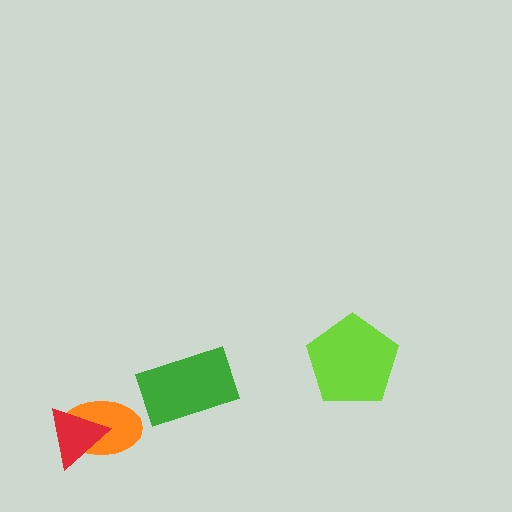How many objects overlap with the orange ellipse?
1 object overlaps with the orange ellipse.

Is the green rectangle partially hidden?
No, no other shape covers it.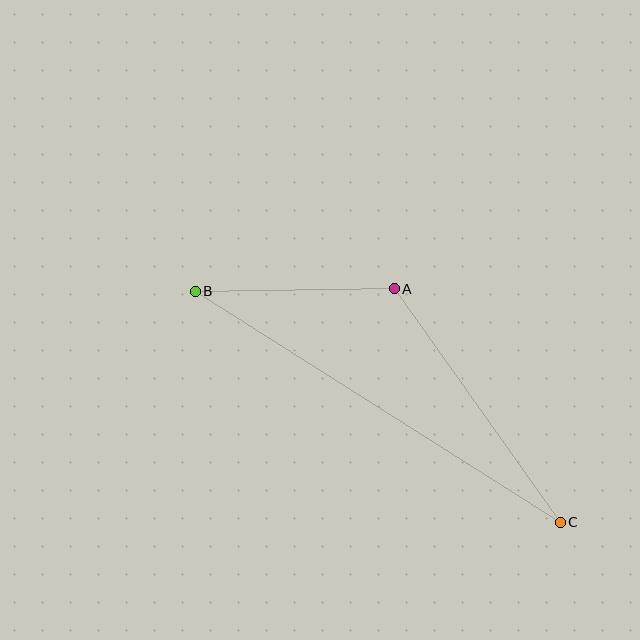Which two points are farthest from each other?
Points B and C are farthest from each other.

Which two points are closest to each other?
Points A and B are closest to each other.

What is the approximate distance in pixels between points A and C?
The distance between A and C is approximately 287 pixels.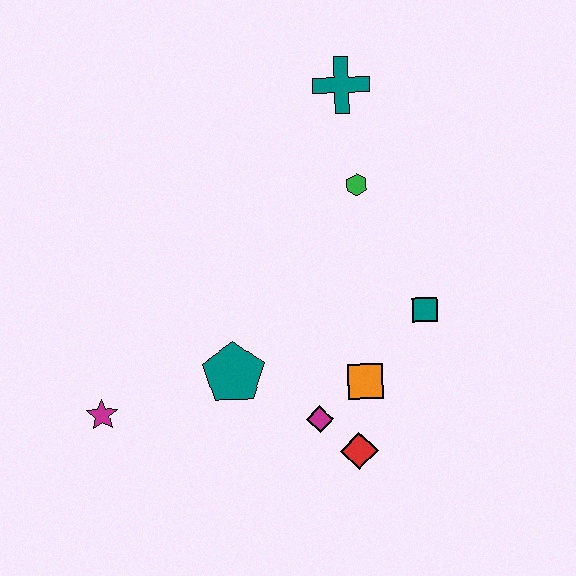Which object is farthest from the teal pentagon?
The teal cross is farthest from the teal pentagon.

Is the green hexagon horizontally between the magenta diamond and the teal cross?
No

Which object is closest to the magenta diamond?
The red diamond is closest to the magenta diamond.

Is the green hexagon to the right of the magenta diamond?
Yes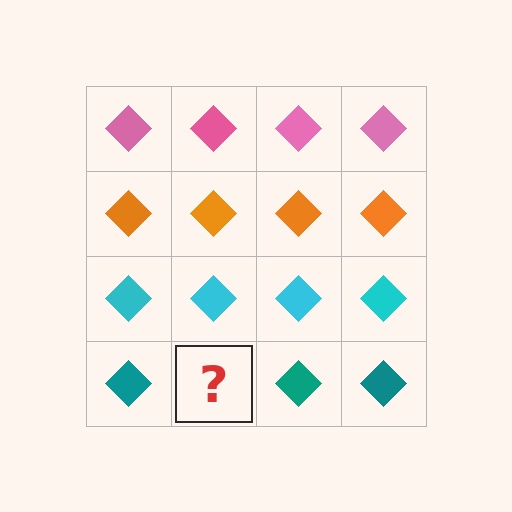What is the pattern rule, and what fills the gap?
The rule is that each row has a consistent color. The gap should be filled with a teal diamond.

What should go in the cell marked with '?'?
The missing cell should contain a teal diamond.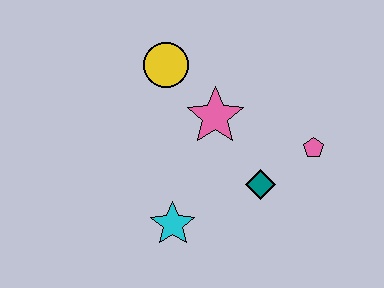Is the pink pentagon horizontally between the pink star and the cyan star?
No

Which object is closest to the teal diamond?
The pink pentagon is closest to the teal diamond.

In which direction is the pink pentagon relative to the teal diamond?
The pink pentagon is to the right of the teal diamond.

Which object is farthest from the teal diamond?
The yellow circle is farthest from the teal diamond.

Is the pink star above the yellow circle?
No